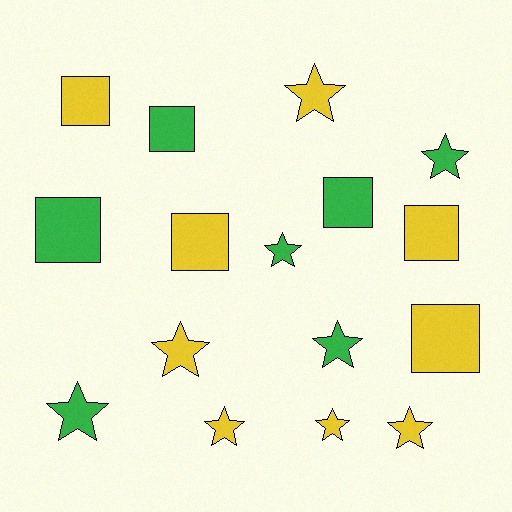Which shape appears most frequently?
Star, with 9 objects.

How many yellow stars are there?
There are 5 yellow stars.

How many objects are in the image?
There are 16 objects.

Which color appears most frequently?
Yellow, with 9 objects.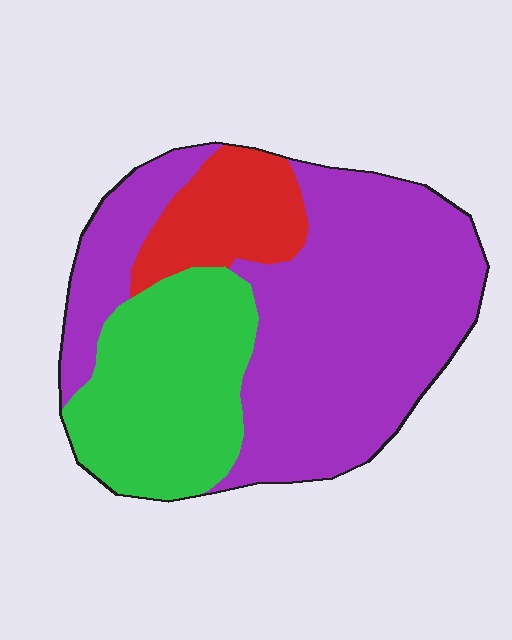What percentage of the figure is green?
Green takes up about one quarter (1/4) of the figure.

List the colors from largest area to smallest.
From largest to smallest: purple, green, red.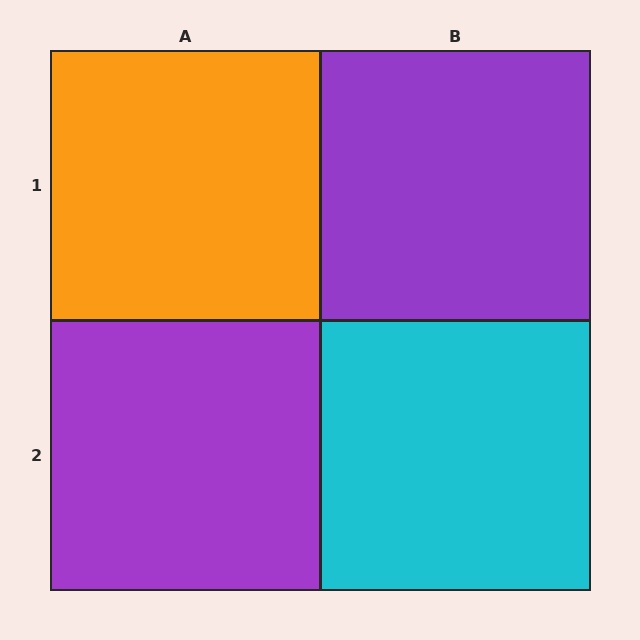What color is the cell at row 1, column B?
Purple.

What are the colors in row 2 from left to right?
Purple, cyan.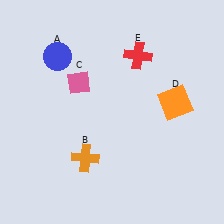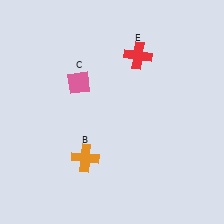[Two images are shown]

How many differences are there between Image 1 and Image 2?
There are 2 differences between the two images.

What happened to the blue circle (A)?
The blue circle (A) was removed in Image 2. It was in the top-left area of Image 1.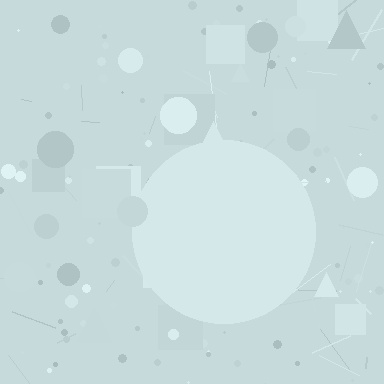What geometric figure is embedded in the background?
A circle is embedded in the background.